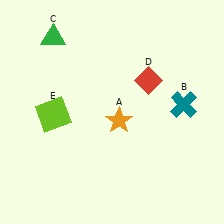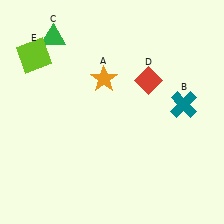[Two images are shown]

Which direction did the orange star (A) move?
The orange star (A) moved up.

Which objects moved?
The objects that moved are: the orange star (A), the lime square (E).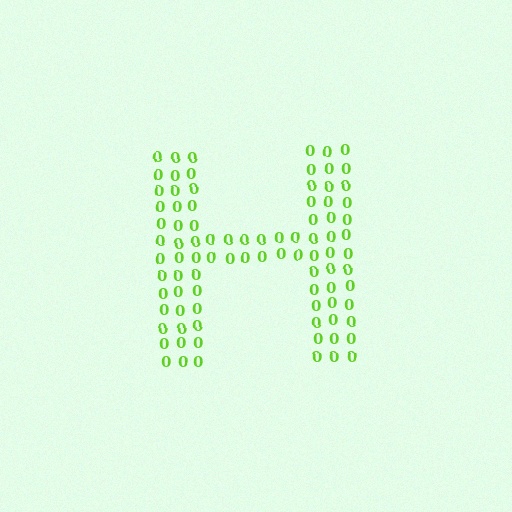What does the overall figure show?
The overall figure shows the letter H.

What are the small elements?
The small elements are digit 0's.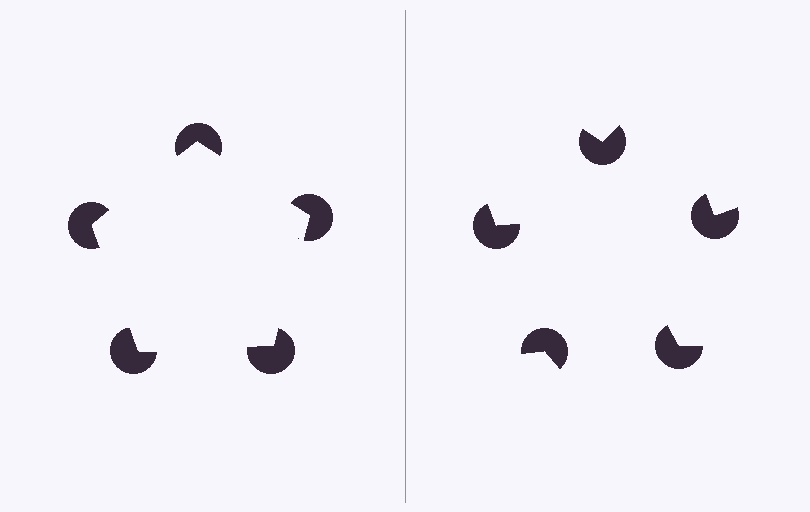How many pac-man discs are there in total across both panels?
10 — 5 on each side.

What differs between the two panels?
The pac-man discs are positioned identically on both sides; only the wedge orientations differ. On the left they align to a pentagon; on the right they are misaligned.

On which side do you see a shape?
An illusory pentagon appears on the left side. On the right side the wedge cuts are rotated, so no coherent shape forms.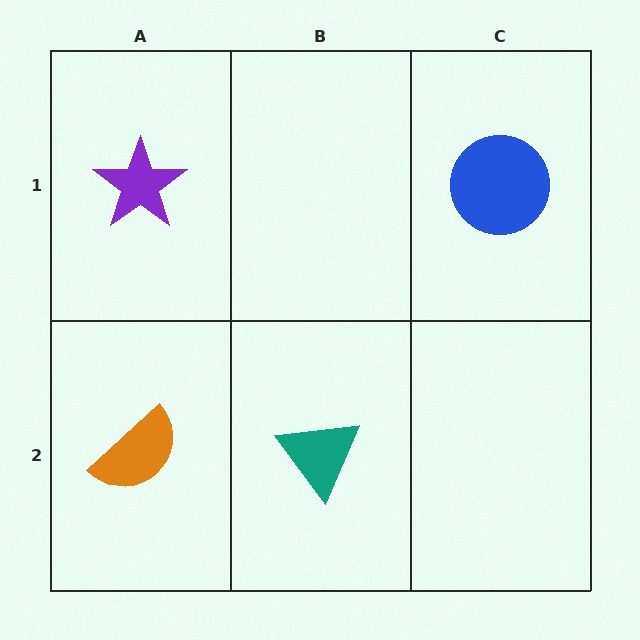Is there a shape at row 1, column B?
No, that cell is empty.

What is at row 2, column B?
A teal triangle.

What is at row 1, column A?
A purple star.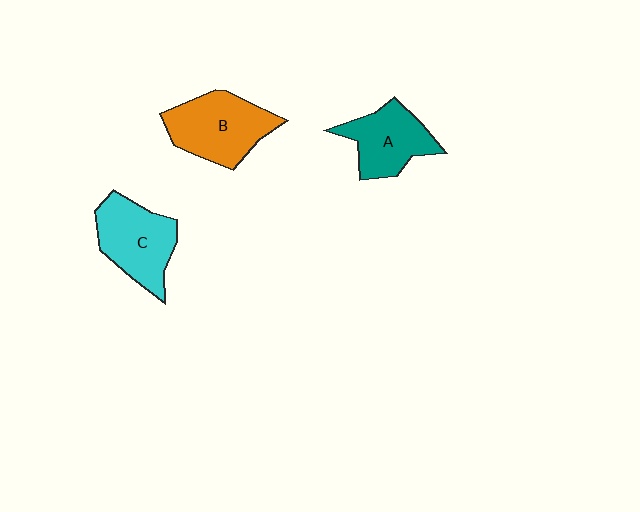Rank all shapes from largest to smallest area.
From largest to smallest: B (orange), C (cyan), A (teal).